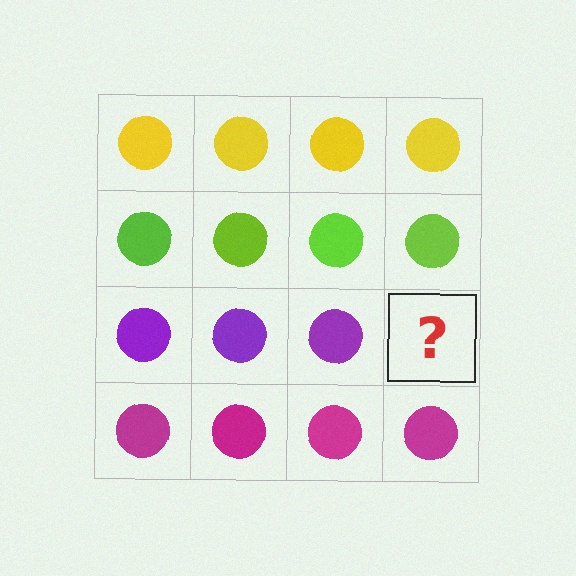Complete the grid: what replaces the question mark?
The question mark should be replaced with a purple circle.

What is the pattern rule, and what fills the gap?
The rule is that each row has a consistent color. The gap should be filled with a purple circle.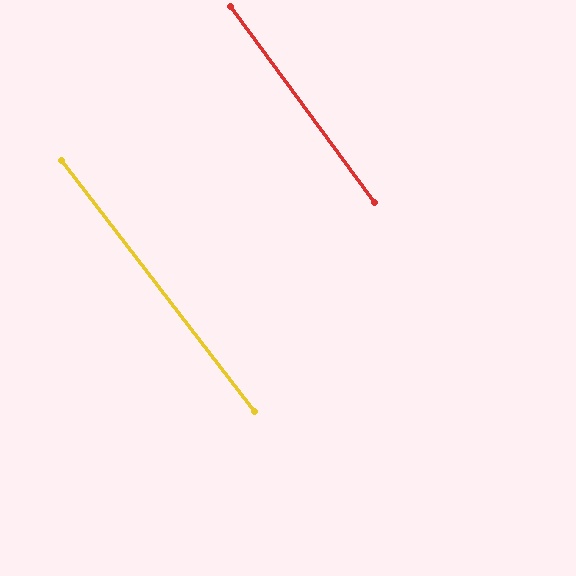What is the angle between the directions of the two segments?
Approximately 1 degree.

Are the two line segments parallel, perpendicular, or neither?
Parallel — their directions differ by only 1.4°.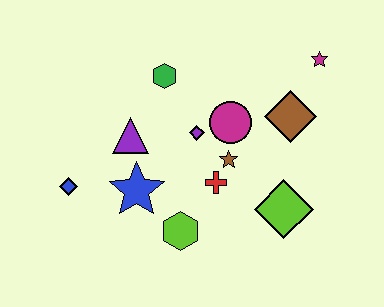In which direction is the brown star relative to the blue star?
The brown star is to the right of the blue star.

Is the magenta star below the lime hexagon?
No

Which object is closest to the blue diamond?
The blue star is closest to the blue diamond.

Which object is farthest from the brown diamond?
The blue diamond is farthest from the brown diamond.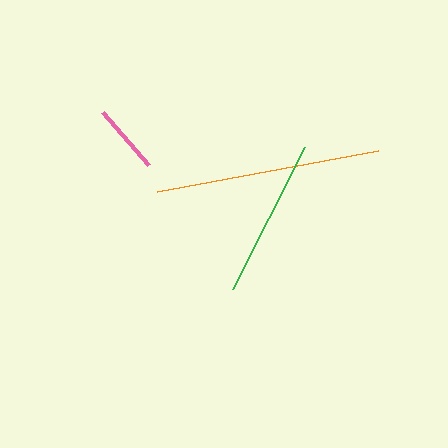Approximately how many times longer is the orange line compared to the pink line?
The orange line is approximately 3.2 times the length of the pink line.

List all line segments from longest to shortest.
From longest to shortest: orange, green, pink.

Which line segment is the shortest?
The pink line is the shortest at approximately 70 pixels.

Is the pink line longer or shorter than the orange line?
The orange line is longer than the pink line.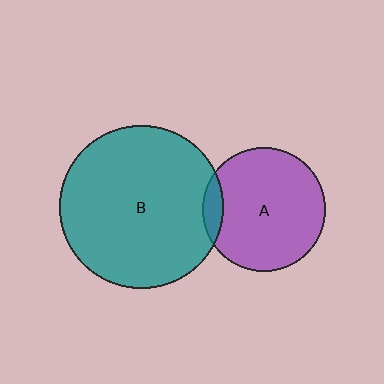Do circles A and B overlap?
Yes.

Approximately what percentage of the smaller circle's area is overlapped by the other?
Approximately 10%.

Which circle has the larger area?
Circle B (teal).